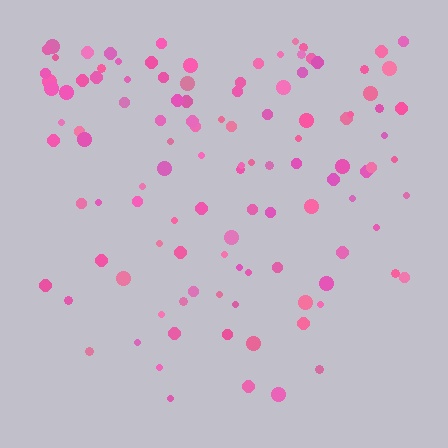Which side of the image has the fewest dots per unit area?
The bottom.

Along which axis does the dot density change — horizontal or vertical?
Vertical.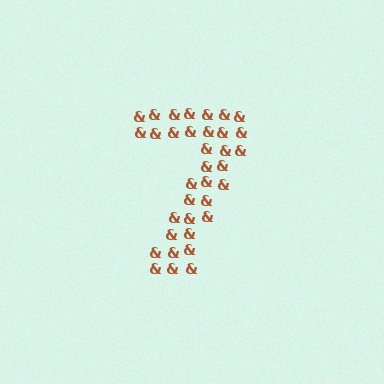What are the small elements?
The small elements are ampersands.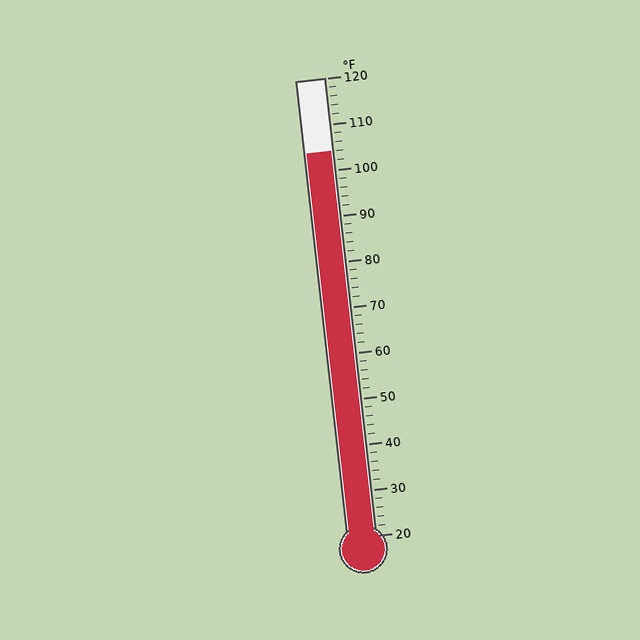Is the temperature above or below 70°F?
The temperature is above 70°F.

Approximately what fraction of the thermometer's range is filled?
The thermometer is filled to approximately 85% of its range.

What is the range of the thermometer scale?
The thermometer scale ranges from 20°F to 120°F.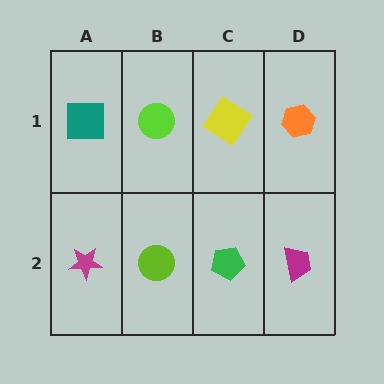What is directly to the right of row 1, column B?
A yellow diamond.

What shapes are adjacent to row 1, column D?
A magenta trapezoid (row 2, column D), a yellow diamond (row 1, column C).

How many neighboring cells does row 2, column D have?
2.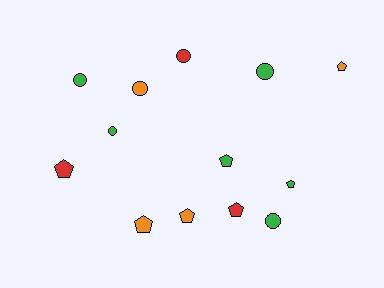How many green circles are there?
There are 4 green circles.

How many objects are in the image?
There are 13 objects.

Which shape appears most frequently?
Pentagon, with 7 objects.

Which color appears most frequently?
Green, with 6 objects.